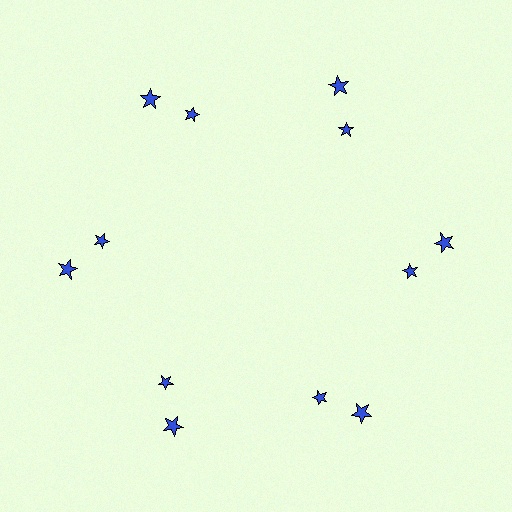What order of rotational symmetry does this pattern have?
This pattern has 6-fold rotational symmetry.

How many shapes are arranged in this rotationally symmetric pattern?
There are 12 shapes, arranged in 6 groups of 2.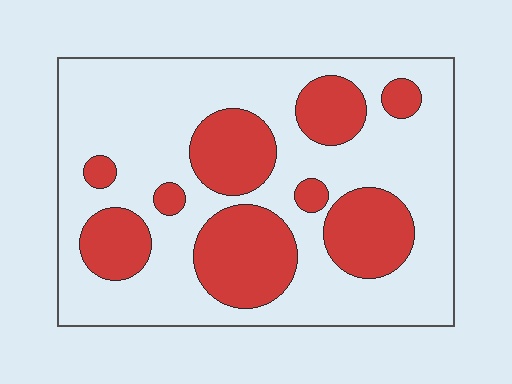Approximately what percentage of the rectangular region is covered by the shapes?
Approximately 30%.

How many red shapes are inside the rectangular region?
9.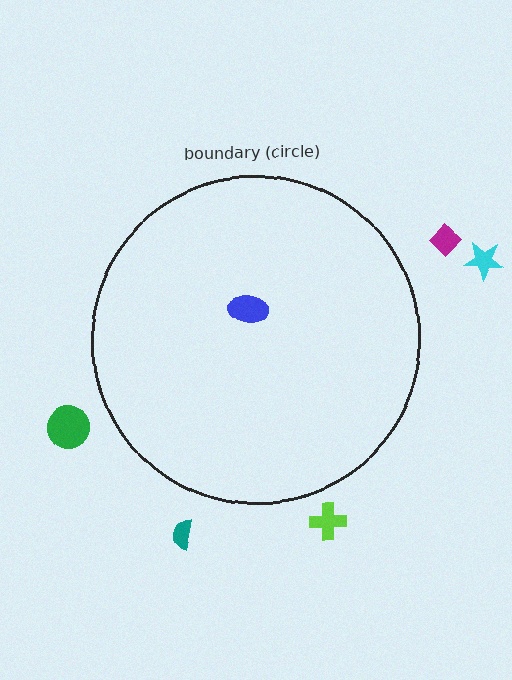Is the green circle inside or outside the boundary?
Outside.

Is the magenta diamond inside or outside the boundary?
Outside.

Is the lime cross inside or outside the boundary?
Outside.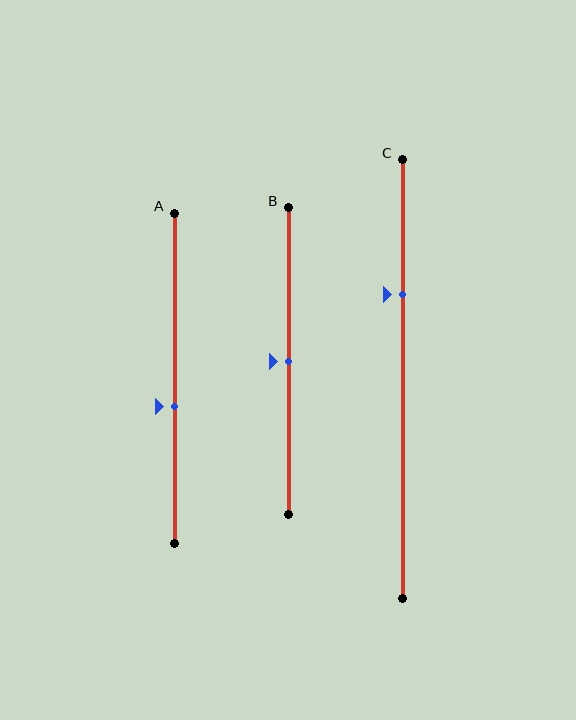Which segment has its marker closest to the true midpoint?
Segment B has its marker closest to the true midpoint.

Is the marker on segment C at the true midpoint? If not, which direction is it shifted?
No, the marker on segment C is shifted upward by about 19% of the segment length.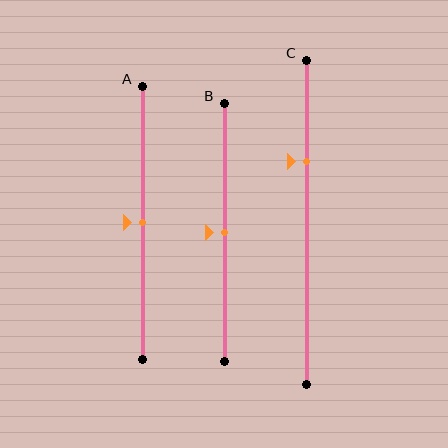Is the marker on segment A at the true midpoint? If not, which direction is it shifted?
Yes, the marker on segment A is at the true midpoint.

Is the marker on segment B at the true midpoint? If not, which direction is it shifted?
Yes, the marker on segment B is at the true midpoint.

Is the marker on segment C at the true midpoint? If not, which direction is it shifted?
No, the marker on segment C is shifted upward by about 19% of the segment length.